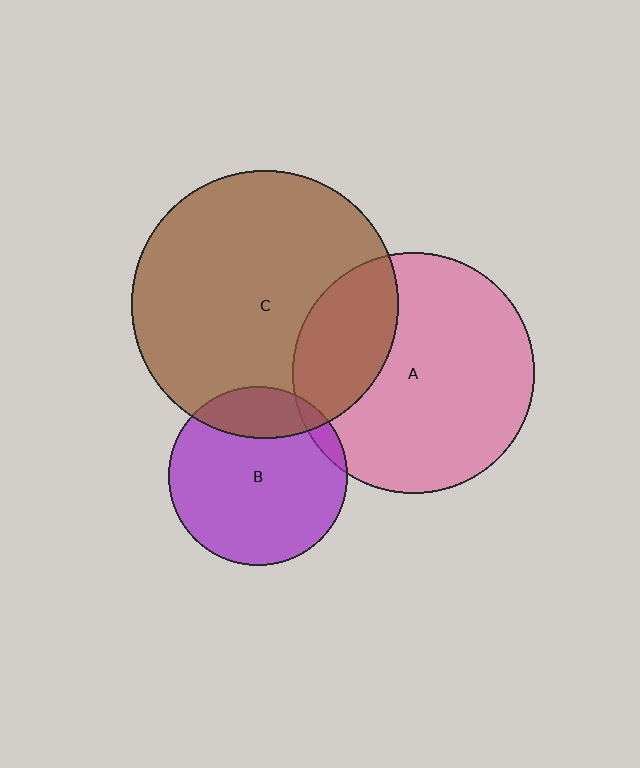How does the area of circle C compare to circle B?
Approximately 2.2 times.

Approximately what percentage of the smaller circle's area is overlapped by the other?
Approximately 20%.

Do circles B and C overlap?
Yes.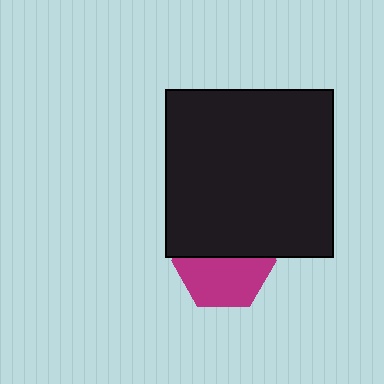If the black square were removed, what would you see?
You would see the complete magenta hexagon.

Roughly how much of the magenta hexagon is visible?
About half of it is visible (roughly 55%).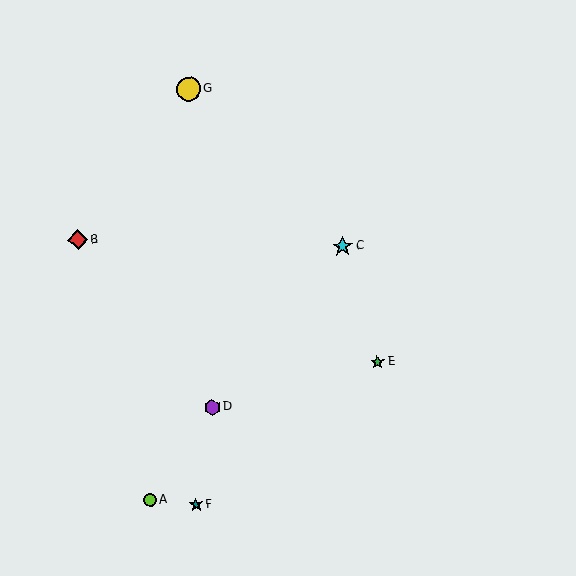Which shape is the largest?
The yellow circle (labeled G) is the largest.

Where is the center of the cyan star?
The center of the cyan star is at (343, 247).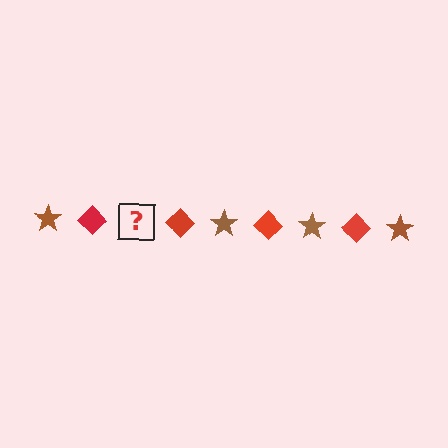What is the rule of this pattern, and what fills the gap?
The rule is that the pattern alternates between brown star and red diamond. The gap should be filled with a brown star.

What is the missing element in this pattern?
The missing element is a brown star.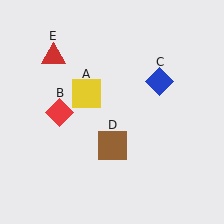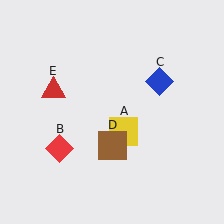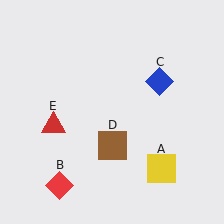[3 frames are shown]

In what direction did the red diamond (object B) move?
The red diamond (object B) moved down.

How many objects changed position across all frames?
3 objects changed position: yellow square (object A), red diamond (object B), red triangle (object E).